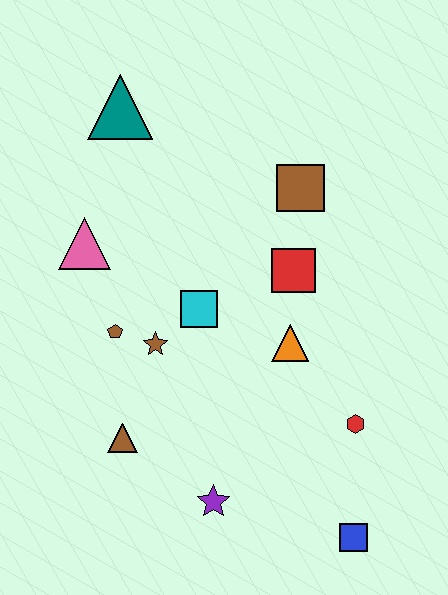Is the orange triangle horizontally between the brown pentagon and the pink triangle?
No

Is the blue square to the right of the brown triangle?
Yes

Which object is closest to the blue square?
The red hexagon is closest to the blue square.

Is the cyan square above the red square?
No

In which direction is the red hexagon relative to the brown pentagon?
The red hexagon is to the right of the brown pentagon.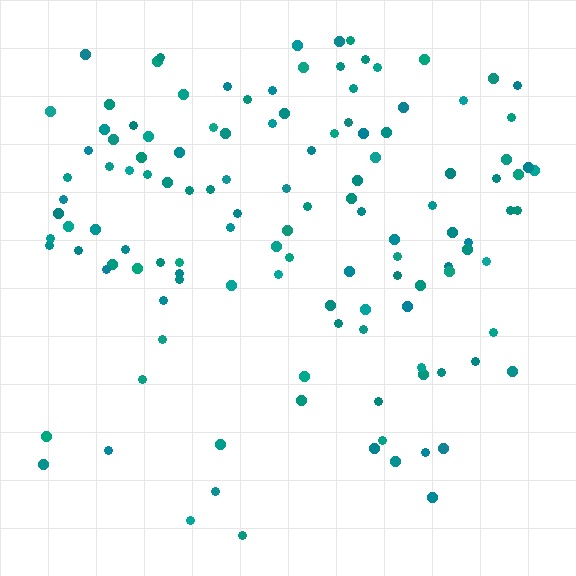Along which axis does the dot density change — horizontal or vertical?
Vertical.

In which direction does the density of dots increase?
From bottom to top, with the top side densest.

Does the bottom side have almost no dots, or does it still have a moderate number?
Still a moderate number, just noticeably fewer than the top.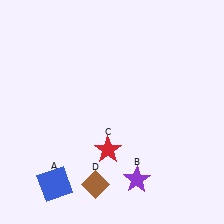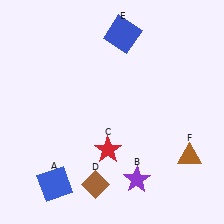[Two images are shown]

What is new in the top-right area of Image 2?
A blue square (E) was added in the top-right area of Image 2.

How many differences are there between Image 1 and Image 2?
There are 2 differences between the two images.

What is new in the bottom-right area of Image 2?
A brown triangle (F) was added in the bottom-right area of Image 2.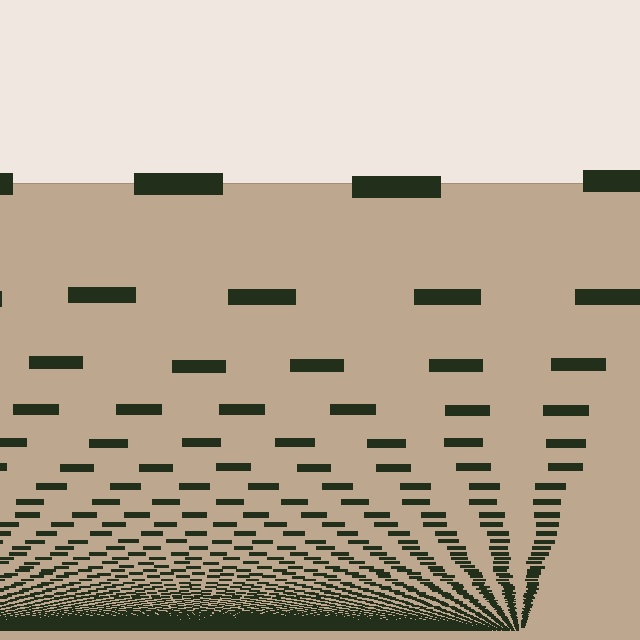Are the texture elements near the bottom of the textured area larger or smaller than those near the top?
Smaller. The gradient is inverted — elements near the bottom are smaller and denser.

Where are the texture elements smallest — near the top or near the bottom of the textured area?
Near the bottom.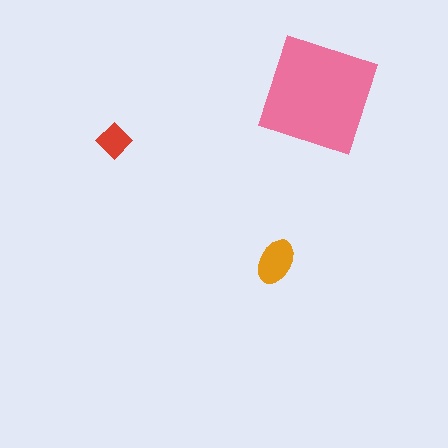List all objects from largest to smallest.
The pink square, the orange ellipse, the red diamond.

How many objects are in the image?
There are 3 objects in the image.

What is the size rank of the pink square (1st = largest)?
1st.